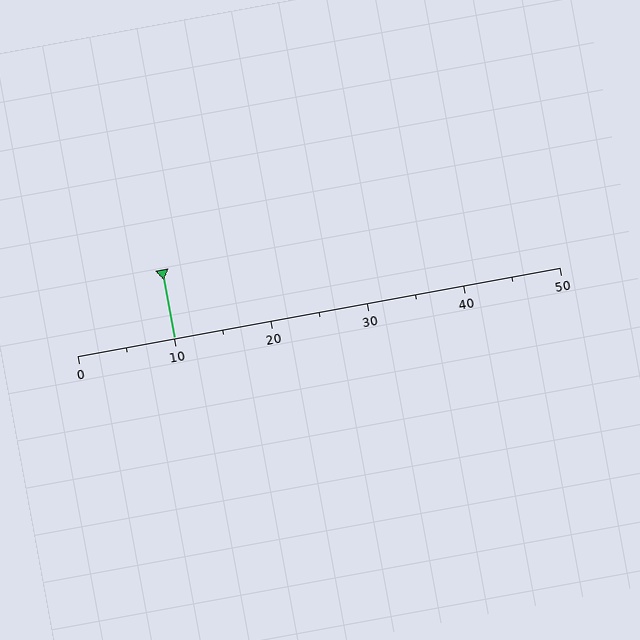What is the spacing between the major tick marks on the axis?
The major ticks are spaced 10 apart.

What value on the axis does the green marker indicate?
The marker indicates approximately 10.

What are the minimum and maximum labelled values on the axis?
The axis runs from 0 to 50.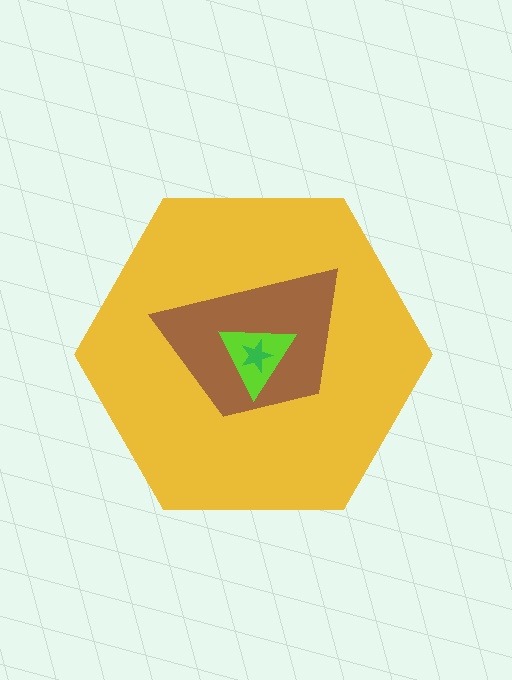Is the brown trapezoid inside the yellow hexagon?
Yes.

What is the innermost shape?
The green star.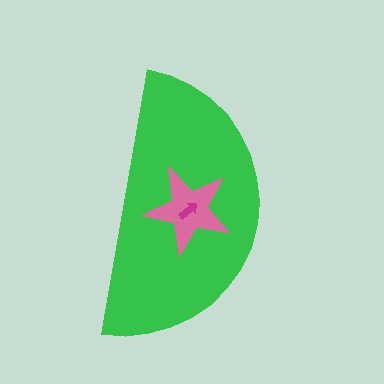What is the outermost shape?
The green semicircle.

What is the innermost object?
The magenta arrow.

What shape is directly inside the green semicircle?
The pink star.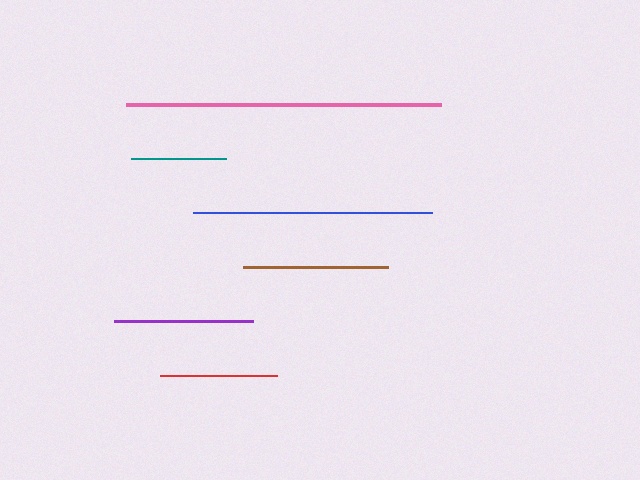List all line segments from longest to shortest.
From longest to shortest: pink, blue, brown, purple, red, teal.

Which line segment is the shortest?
The teal line is the shortest at approximately 95 pixels.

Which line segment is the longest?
The pink line is the longest at approximately 315 pixels.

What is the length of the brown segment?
The brown segment is approximately 145 pixels long.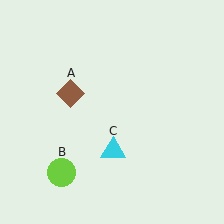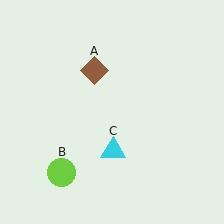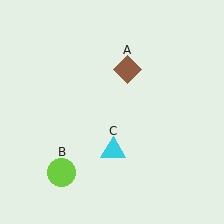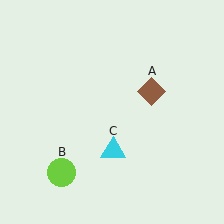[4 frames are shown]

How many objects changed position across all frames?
1 object changed position: brown diamond (object A).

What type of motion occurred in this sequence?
The brown diamond (object A) rotated clockwise around the center of the scene.